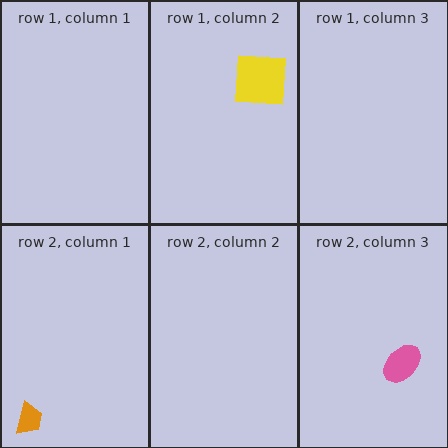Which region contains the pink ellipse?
The row 2, column 3 region.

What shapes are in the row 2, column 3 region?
The pink ellipse.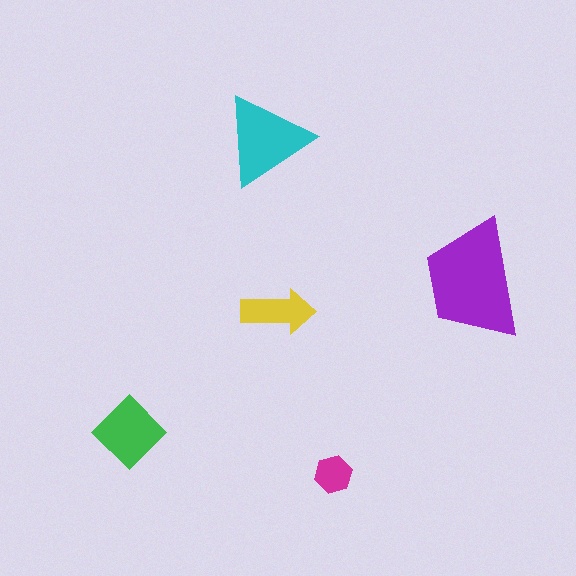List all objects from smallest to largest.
The magenta hexagon, the yellow arrow, the green diamond, the cyan triangle, the purple trapezoid.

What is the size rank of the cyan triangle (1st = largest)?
2nd.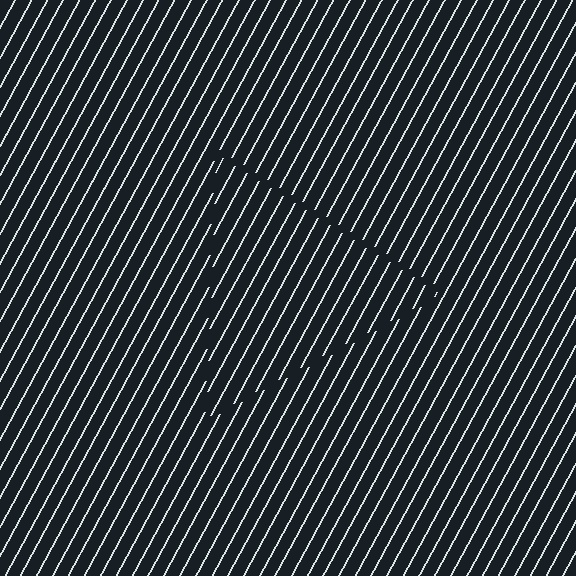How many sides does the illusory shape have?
3 sides — the line-ends trace a triangle.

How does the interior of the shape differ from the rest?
The interior of the shape contains the same grating, shifted by half a period — the contour is defined by the phase discontinuity where line-ends from the inner and outer gratings abut.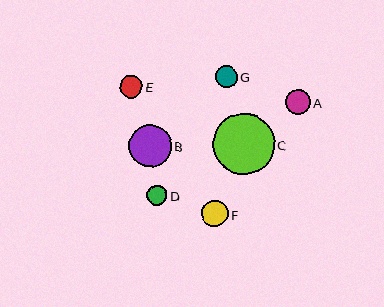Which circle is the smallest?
Circle D is the smallest with a size of approximately 20 pixels.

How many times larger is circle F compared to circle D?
Circle F is approximately 1.3 times the size of circle D.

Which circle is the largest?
Circle C is the largest with a size of approximately 61 pixels.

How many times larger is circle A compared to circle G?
Circle A is approximately 1.1 times the size of circle G.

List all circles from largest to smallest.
From largest to smallest: C, B, F, A, E, G, D.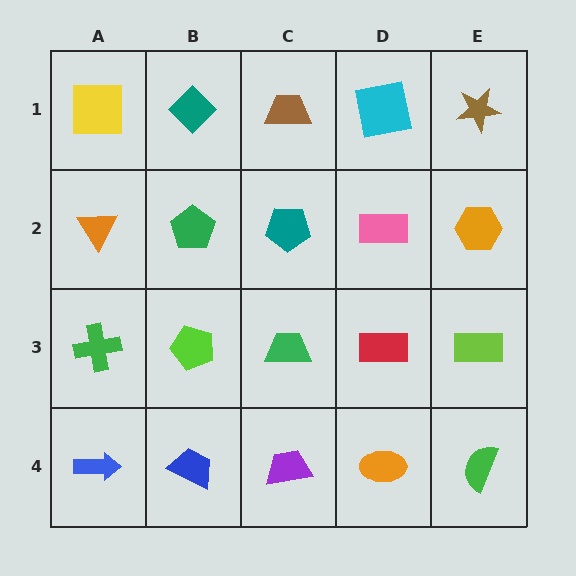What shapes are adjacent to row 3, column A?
An orange triangle (row 2, column A), a blue arrow (row 4, column A), a lime pentagon (row 3, column B).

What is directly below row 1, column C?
A teal pentagon.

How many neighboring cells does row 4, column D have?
3.